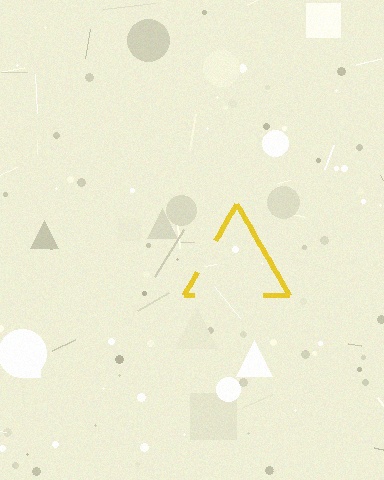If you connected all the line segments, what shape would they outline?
They would outline a triangle.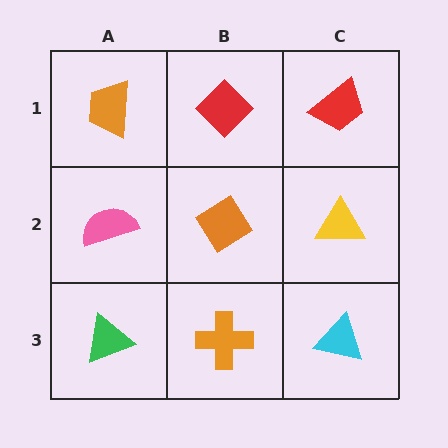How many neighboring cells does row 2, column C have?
3.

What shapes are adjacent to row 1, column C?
A yellow triangle (row 2, column C), a red diamond (row 1, column B).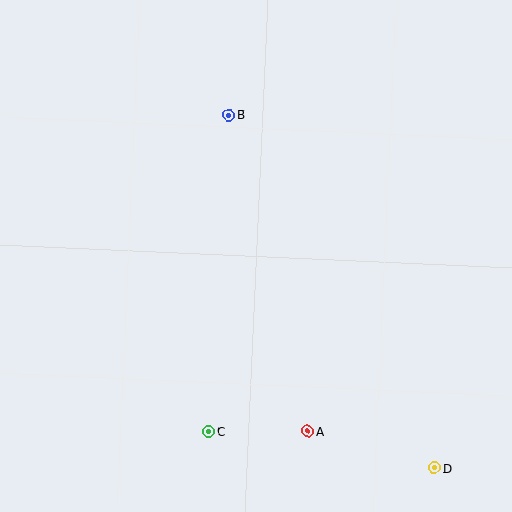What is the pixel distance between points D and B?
The distance between D and B is 408 pixels.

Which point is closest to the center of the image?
Point B at (229, 115) is closest to the center.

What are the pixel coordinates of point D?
Point D is at (434, 468).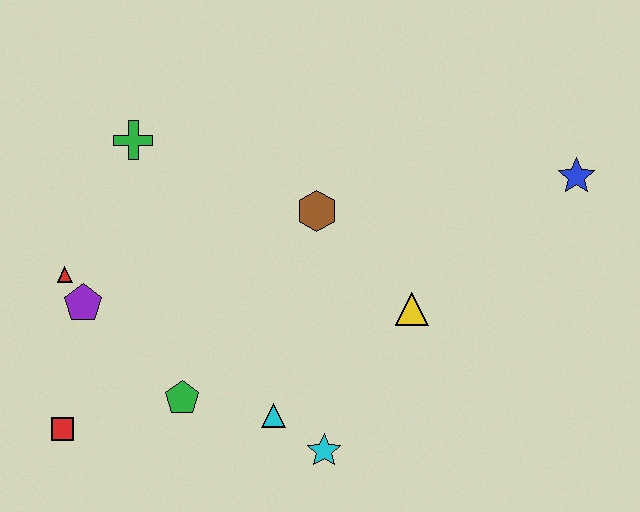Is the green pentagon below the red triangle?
Yes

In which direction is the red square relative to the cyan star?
The red square is to the left of the cyan star.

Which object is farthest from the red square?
The blue star is farthest from the red square.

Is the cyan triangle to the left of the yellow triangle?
Yes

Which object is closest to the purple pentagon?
The red triangle is closest to the purple pentagon.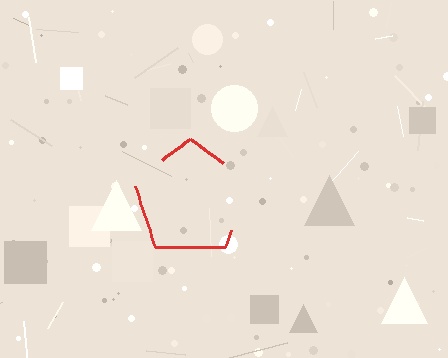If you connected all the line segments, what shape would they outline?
They would outline a pentagon.